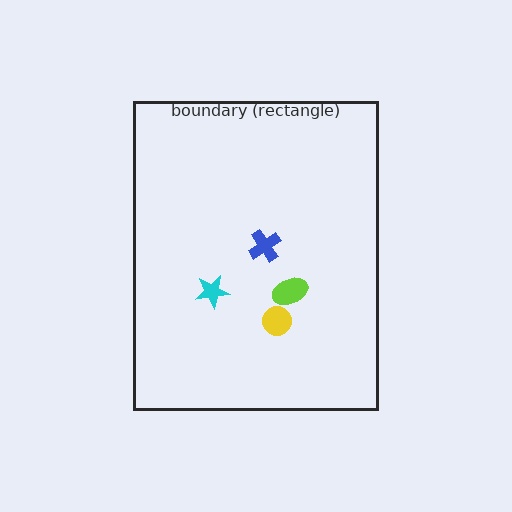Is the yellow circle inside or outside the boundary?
Inside.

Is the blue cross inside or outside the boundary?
Inside.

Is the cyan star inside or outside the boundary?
Inside.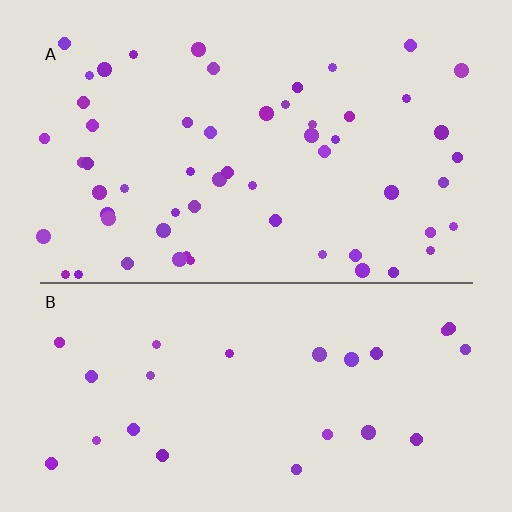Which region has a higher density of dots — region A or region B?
A (the top).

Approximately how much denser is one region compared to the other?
Approximately 2.3× — region A over region B.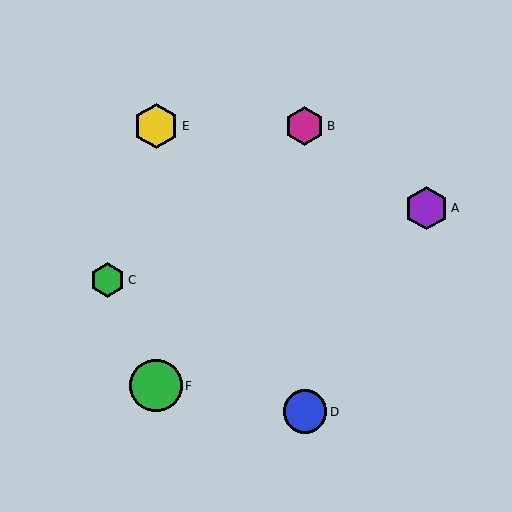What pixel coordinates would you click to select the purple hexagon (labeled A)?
Click at (426, 208) to select the purple hexagon A.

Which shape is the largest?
The green circle (labeled F) is the largest.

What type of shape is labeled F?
Shape F is a green circle.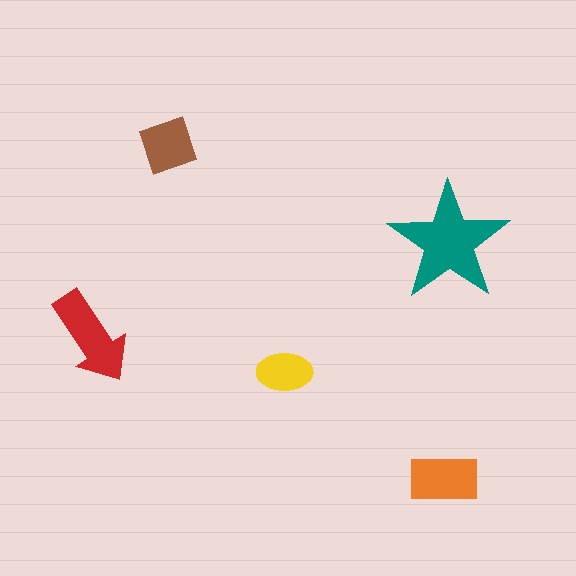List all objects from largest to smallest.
The teal star, the red arrow, the orange rectangle, the brown square, the yellow ellipse.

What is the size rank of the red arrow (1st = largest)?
2nd.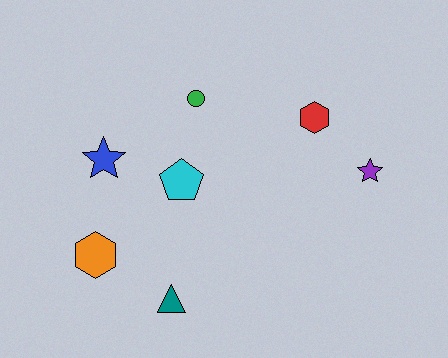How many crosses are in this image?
There are no crosses.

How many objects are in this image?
There are 7 objects.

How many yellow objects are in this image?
There are no yellow objects.